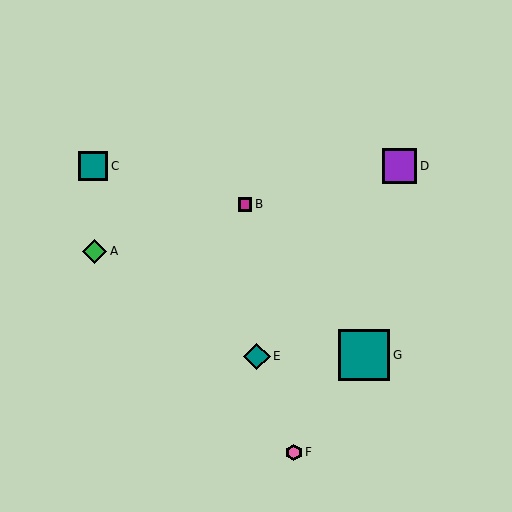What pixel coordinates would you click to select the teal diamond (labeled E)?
Click at (257, 356) to select the teal diamond E.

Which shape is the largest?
The teal square (labeled G) is the largest.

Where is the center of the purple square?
The center of the purple square is at (399, 166).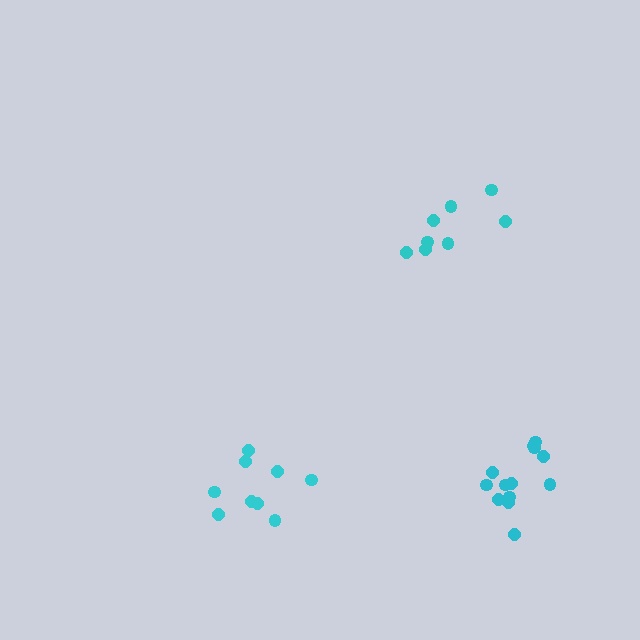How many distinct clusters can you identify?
There are 3 distinct clusters.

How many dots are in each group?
Group 1: 8 dots, Group 2: 9 dots, Group 3: 13 dots (30 total).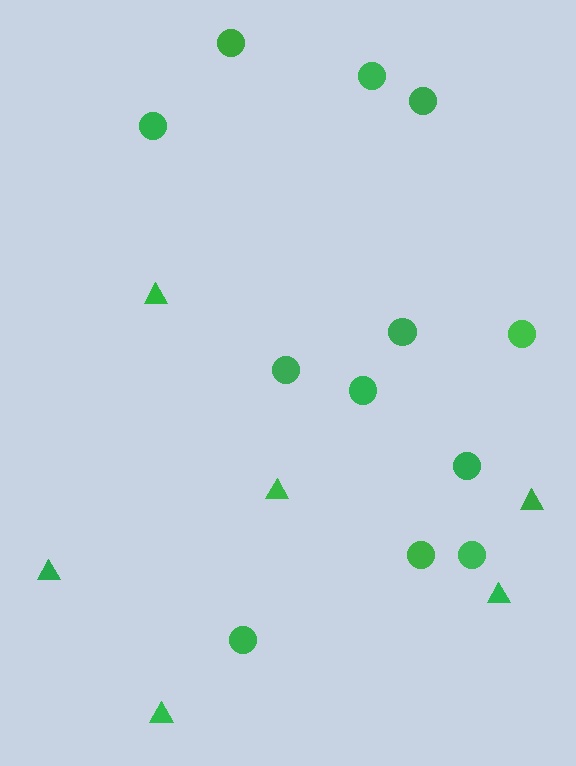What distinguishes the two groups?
There are 2 groups: one group of circles (12) and one group of triangles (6).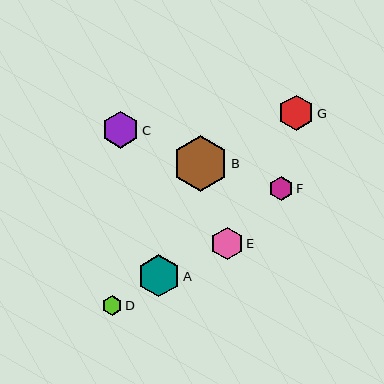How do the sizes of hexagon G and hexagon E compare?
Hexagon G and hexagon E are approximately the same size.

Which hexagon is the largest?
Hexagon B is the largest with a size of approximately 55 pixels.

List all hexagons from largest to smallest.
From largest to smallest: B, A, C, G, E, F, D.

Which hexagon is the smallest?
Hexagon D is the smallest with a size of approximately 20 pixels.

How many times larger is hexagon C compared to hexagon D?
Hexagon C is approximately 1.8 times the size of hexagon D.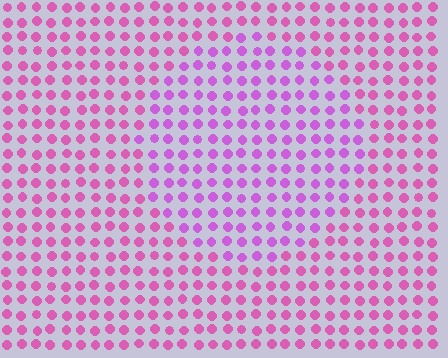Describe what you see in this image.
The image is filled with small pink elements in a uniform arrangement. A circle-shaped region is visible where the elements are tinted to a slightly different hue, forming a subtle color boundary.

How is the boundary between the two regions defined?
The boundary is defined purely by a slight shift in hue (about 26 degrees). Spacing, size, and orientation are identical on both sides.